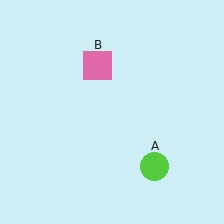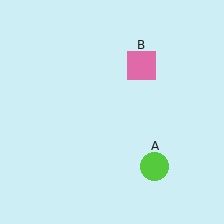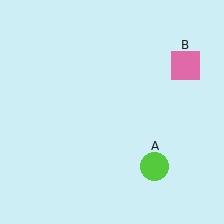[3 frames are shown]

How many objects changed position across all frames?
1 object changed position: pink square (object B).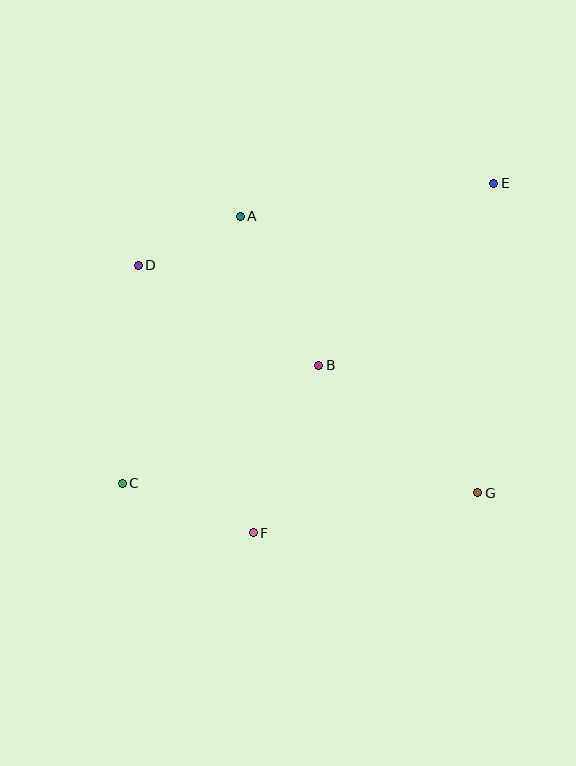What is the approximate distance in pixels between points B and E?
The distance between B and E is approximately 253 pixels.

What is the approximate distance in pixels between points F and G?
The distance between F and G is approximately 228 pixels.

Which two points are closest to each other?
Points A and D are closest to each other.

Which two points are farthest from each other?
Points C and E are farthest from each other.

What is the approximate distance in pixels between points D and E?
The distance between D and E is approximately 365 pixels.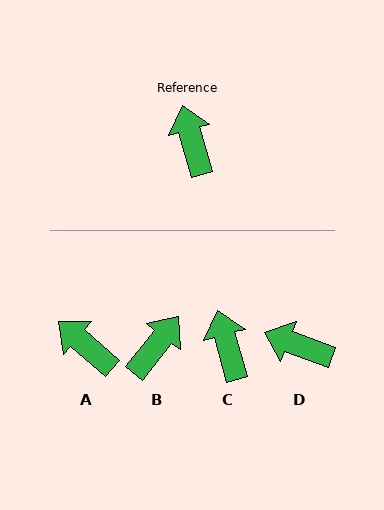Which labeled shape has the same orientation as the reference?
C.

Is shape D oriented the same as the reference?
No, it is off by about 54 degrees.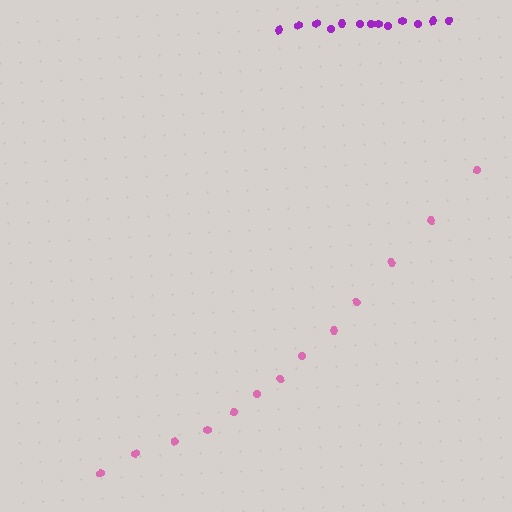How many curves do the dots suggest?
There are 2 distinct paths.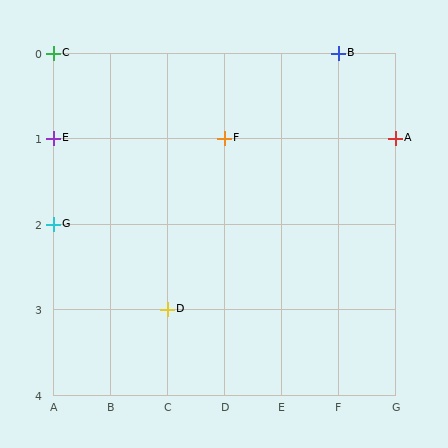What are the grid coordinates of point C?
Point C is at grid coordinates (A, 0).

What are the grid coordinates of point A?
Point A is at grid coordinates (G, 1).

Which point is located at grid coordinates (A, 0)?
Point C is at (A, 0).